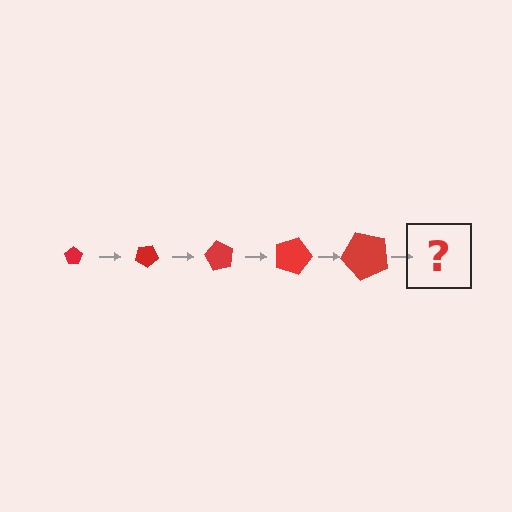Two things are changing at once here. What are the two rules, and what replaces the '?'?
The two rules are that the pentagon grows larger each step and it rotates 30 degrees each step. The '?' should be a pentagon, larger than the previous one and rotated 150 degrees from the start.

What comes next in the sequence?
The next element should be a pentagon, larger than the previous one and rotated 150 degrees from the start.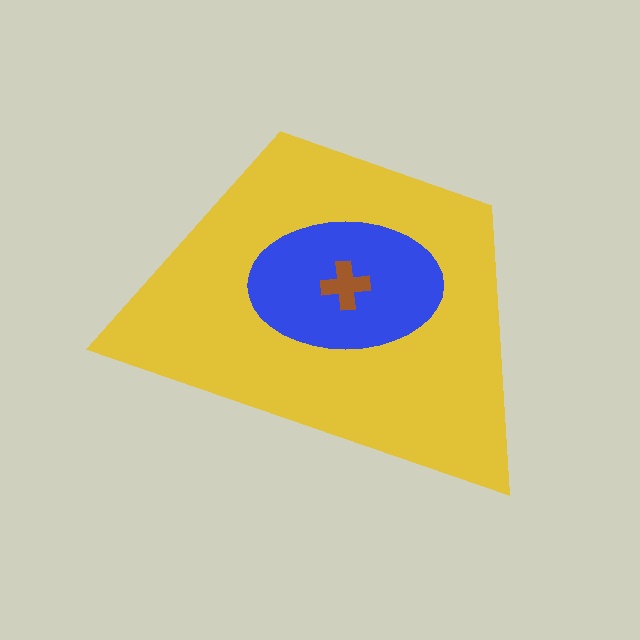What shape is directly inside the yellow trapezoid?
The blue ellipse.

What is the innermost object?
The brown cross.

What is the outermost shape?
The yellow trapezoid.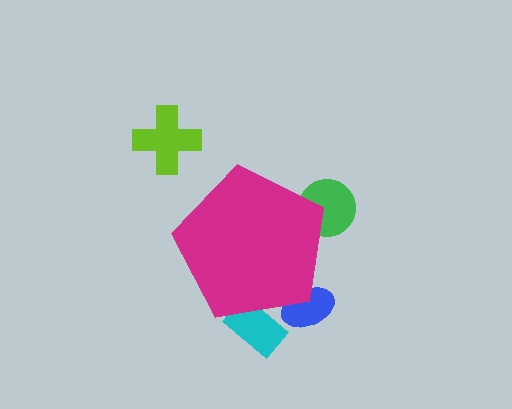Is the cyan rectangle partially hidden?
Yes, the cyan rectangle is partially hidden behind the magenta pentagon.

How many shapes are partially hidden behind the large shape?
3 shapes are partially hidden.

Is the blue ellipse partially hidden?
Yes, the blue ellipse is partially hidden behind the magenta pentagon.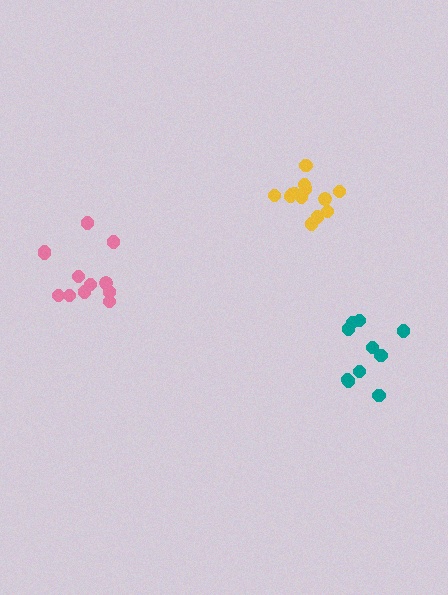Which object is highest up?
The yellow cluster is topmost.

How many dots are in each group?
Group 1: 13 dots, Group 2: 12 dots, Group 3: 10 dots (35 total).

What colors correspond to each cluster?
The clusters are colored: yellow, pink, teal.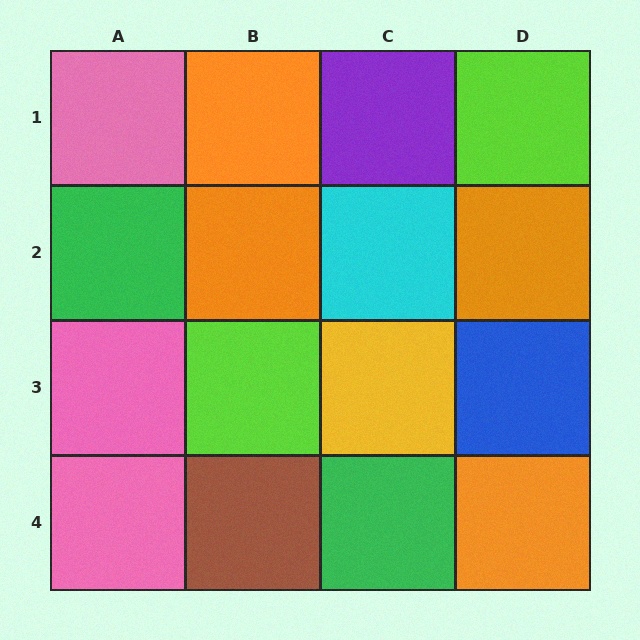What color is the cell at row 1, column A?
Pink.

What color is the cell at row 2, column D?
Orange.